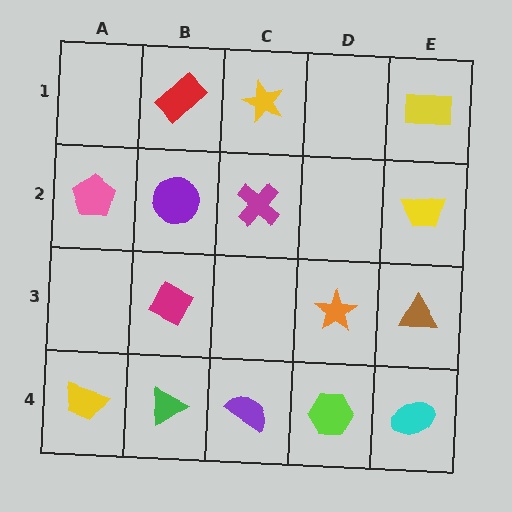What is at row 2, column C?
A magenta cross.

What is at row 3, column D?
An orange star.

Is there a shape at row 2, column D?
No, that cell is empty.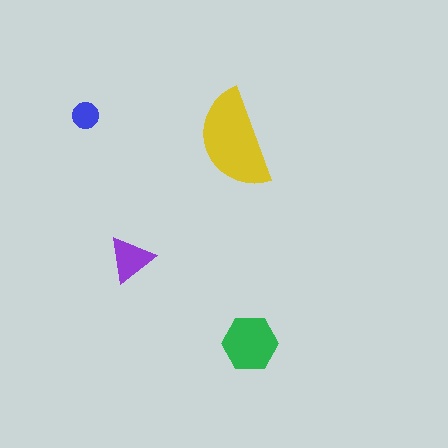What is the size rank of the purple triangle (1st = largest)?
3rd.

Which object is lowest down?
The green hexagon is bottommost.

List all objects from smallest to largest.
The blue circle, the purple triangle, the green hexagon, the yellow semicircle.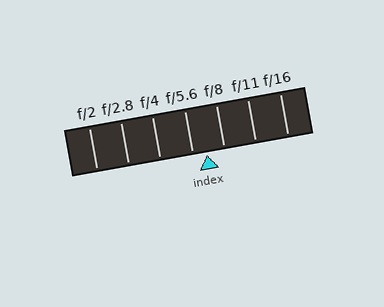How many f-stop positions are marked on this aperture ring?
There are 7 f-stop positions marked.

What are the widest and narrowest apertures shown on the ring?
The widest aperture shown is f/2 and the narrowest is f/16.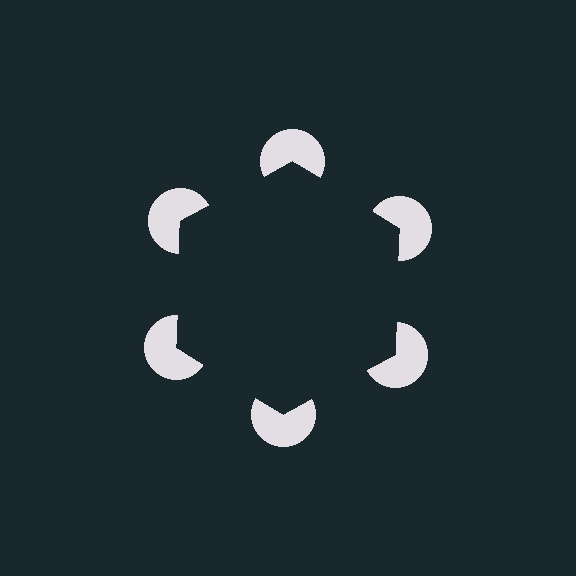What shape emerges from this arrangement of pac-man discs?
An illusory hexagon — its edges are inferred from the aligned wedge cuts in the pac-man discs, not physically drawn.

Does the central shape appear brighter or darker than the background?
It typically appears slightly darker than the background, even though no actual brightness change is drawn.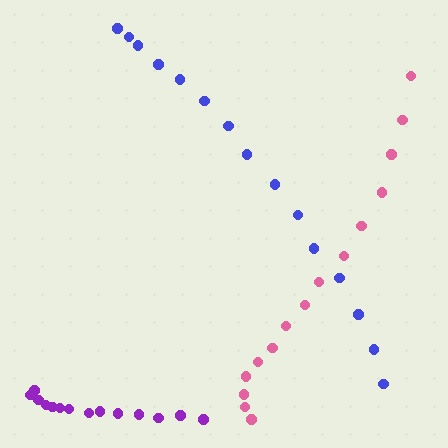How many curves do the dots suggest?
There are 3 distinct paths.